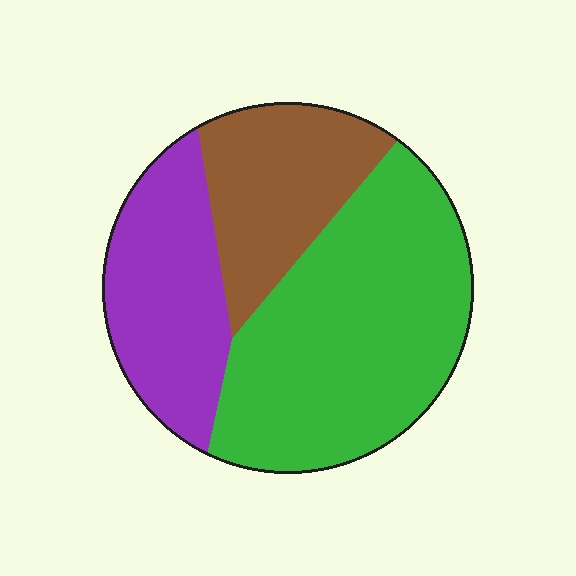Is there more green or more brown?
Green.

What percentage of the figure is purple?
Purple covers around 25% of the figure.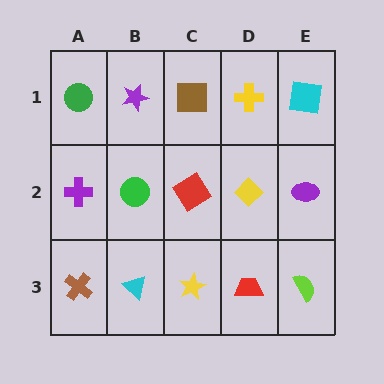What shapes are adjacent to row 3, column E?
A purple ellipse (row 2, column E), a red trapezoid (row 3, column D).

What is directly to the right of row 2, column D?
A purple ellipse.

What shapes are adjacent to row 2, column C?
A brown square (row 1, column C), a yellow star (row 3, column C), a green circle (row 2, column B), a yellow diamond (row 2, column D).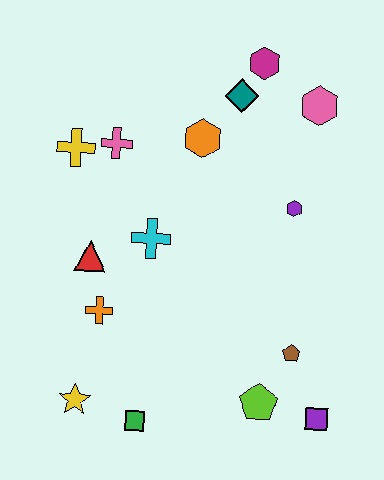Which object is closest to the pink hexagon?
The magenta hexagon is closest to the pink hexagon.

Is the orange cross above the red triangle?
No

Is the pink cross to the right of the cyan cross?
No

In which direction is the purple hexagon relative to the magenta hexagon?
The purple hexagon is below the magenta hexagon.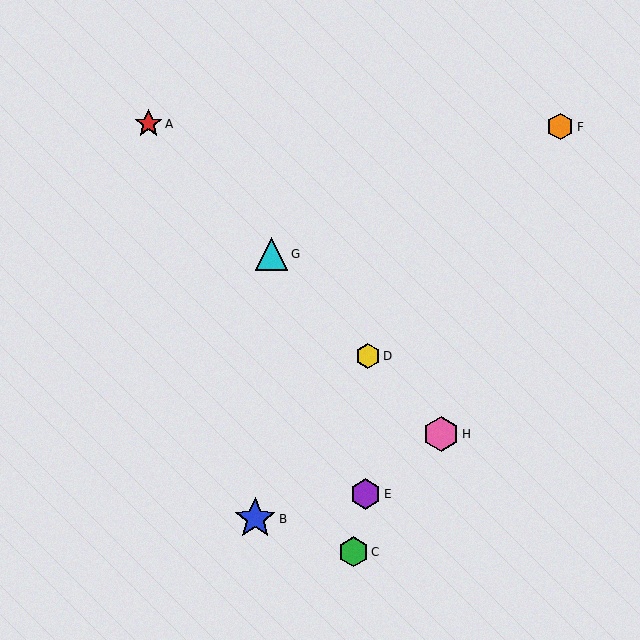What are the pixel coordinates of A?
Object A is at (148, 124).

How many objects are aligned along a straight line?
4 objects (A, D, G, H) are aligned along a straight line.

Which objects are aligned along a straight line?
Objects A, D, G, H are aligned along a straight line.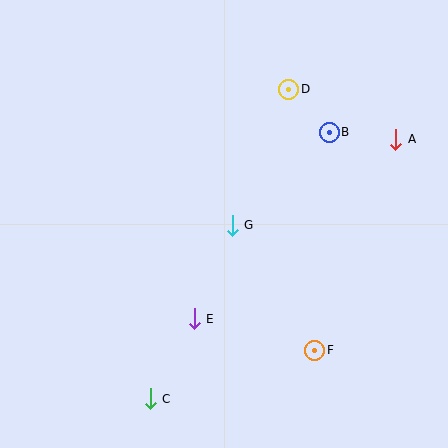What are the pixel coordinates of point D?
Point D is at (289, 89).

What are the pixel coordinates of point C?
Point C is at (150, 399).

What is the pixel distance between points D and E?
The distance between D and E is 248 pixels.